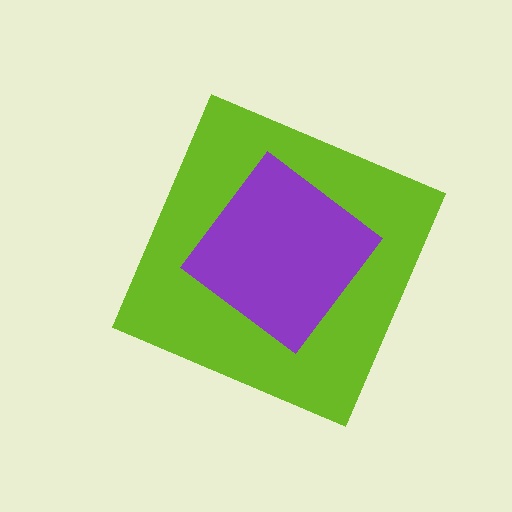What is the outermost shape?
The lime diamond.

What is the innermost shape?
The purple diamond.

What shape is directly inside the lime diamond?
The purple diamond.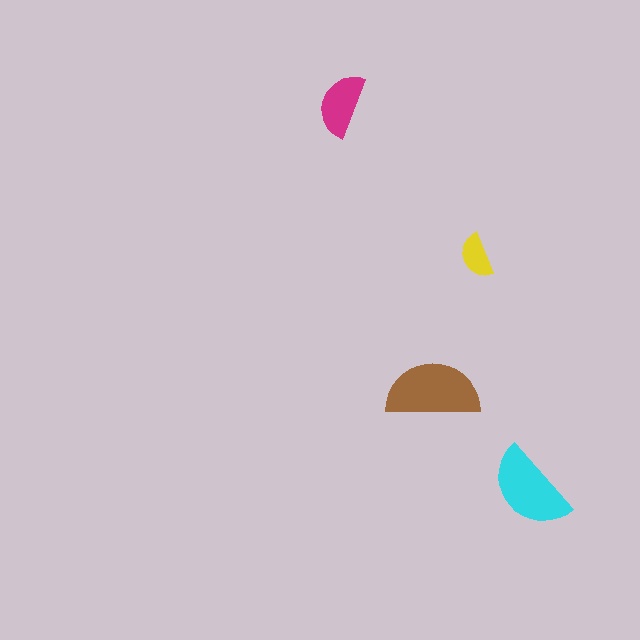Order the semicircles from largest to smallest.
the brown one, the cyan one, the magenta one, the yellow one.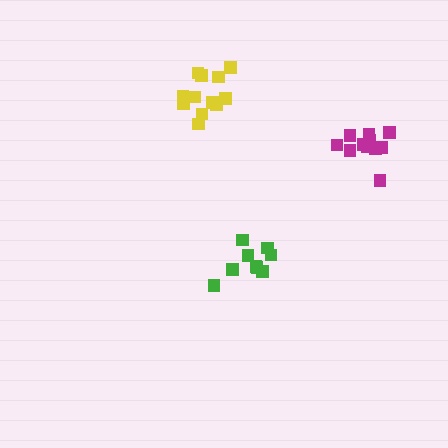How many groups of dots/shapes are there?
There are 3 groups.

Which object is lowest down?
The green cluster is bottommost.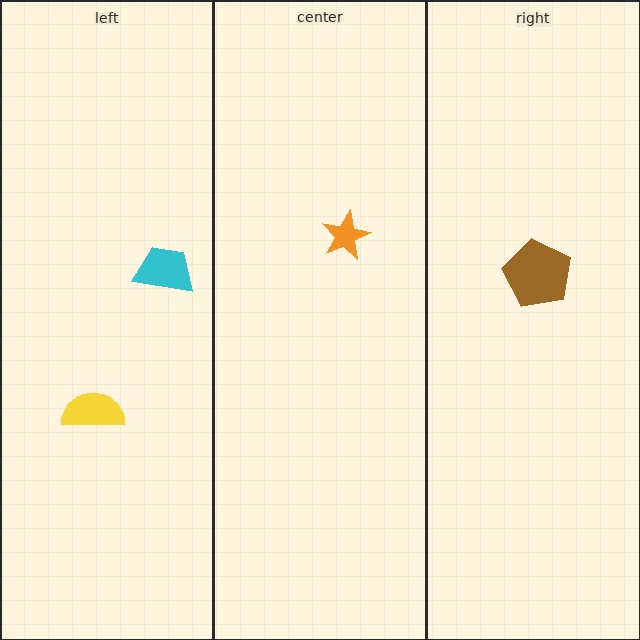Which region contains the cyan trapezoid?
The left region.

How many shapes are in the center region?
1.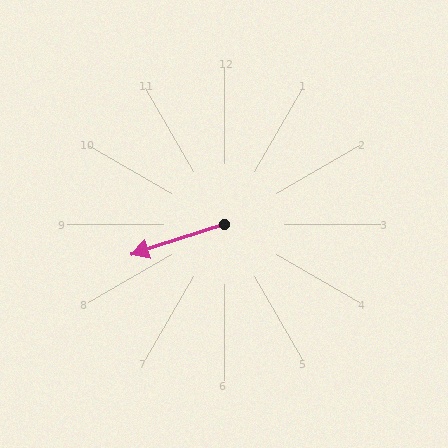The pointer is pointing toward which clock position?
Roughly 8 o'clock.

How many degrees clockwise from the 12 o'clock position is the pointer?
Approximately 252 degrees.